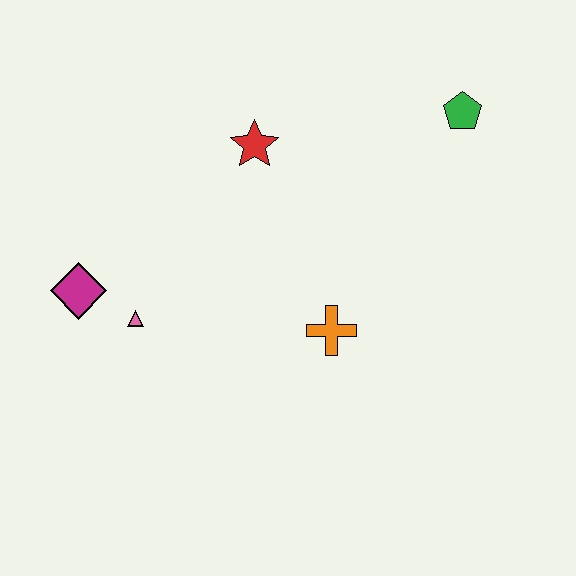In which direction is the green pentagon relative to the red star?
The green pentagon is to the right of the red star.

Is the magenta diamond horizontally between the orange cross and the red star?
No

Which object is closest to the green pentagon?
The red star is closest to the green pentagon.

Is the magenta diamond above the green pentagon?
No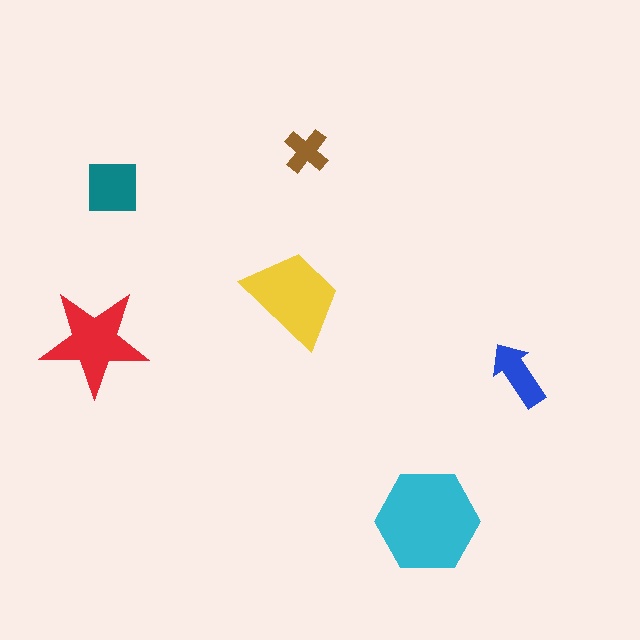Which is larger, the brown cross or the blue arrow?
The blue arrow.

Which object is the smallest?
The brown cross.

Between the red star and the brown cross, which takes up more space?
The red star.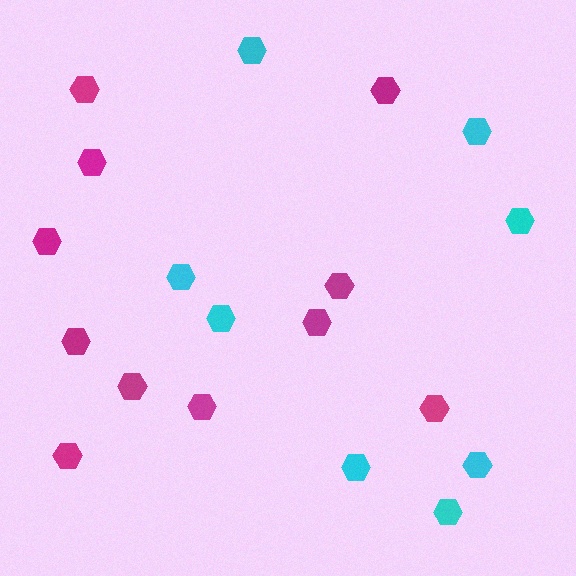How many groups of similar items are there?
There are 2 groups: one group of cyan hexagons (8) and one group of magenta hexagons (11).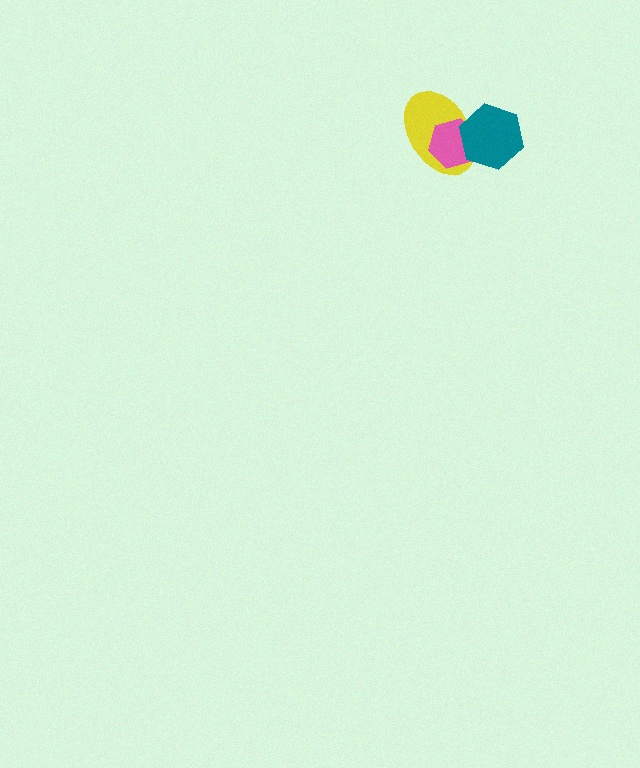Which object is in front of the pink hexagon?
The teal hexagon is in front of the pink hexagon.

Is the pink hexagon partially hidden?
Yes, it is partially covered by another shape.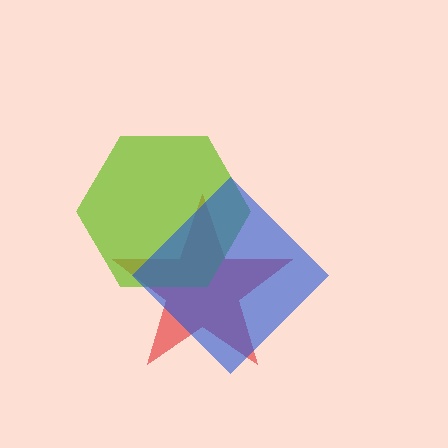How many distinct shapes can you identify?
There are 3 distinct shapes: a red star, a lime hexagon, a blue diamond.